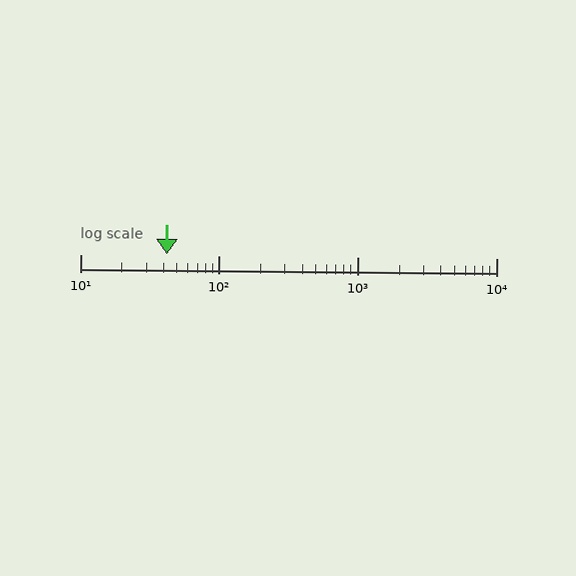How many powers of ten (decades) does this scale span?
The scale spans 3 decades, from 10 to 10000.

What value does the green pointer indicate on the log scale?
The pointer indicates approximately 42.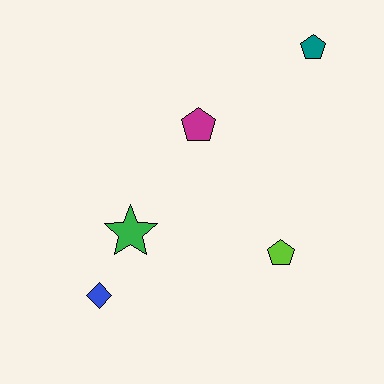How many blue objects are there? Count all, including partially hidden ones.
There is 1 blue object.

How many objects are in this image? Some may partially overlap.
There are 5 objects.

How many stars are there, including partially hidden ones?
There is 1 star.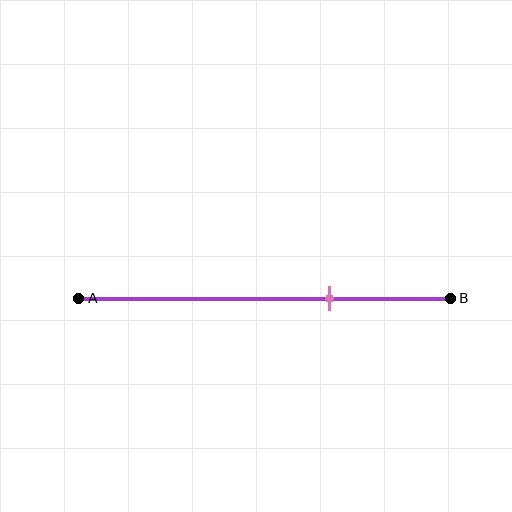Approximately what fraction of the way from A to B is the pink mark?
The pink mark is approximately 70% of the way from A to B.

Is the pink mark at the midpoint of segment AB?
No, the mark is at about 70% from A, not at the 50% midpoint.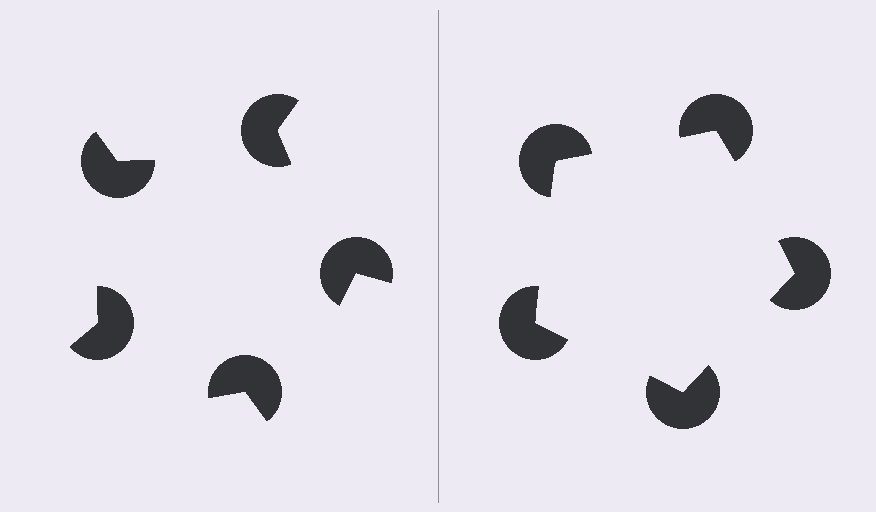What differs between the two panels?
The pac-man discs are positioned identically on both sides; only the wedge orientations differ. On the right they align to a pentagon; on the left they are misaligned.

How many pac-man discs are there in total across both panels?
10 — 5 on each side.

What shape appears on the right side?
An illusory pentagon.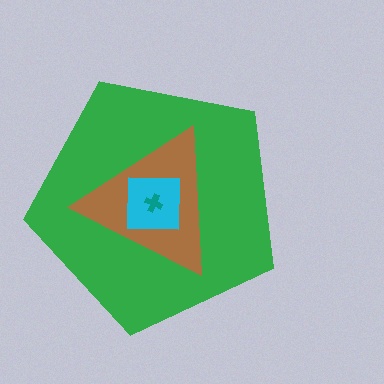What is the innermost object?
The teal cross.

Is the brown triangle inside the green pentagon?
Yes.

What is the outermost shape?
The green pentagon.